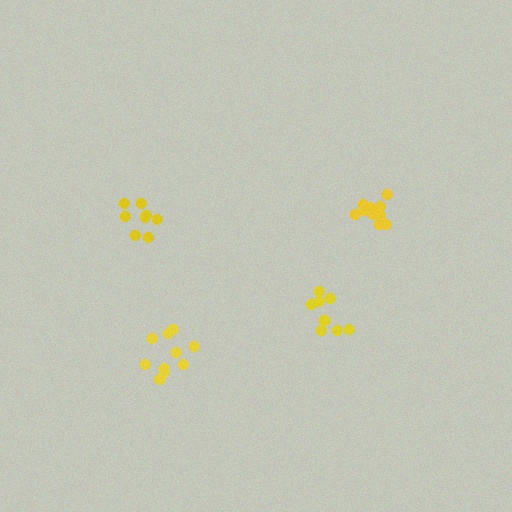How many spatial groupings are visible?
There are 4 spatial groupings.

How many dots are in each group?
Group 1: 10 dots, Group 2: 8 dots, Group 3: 9 dots, Group 4: 11 dots (38 total).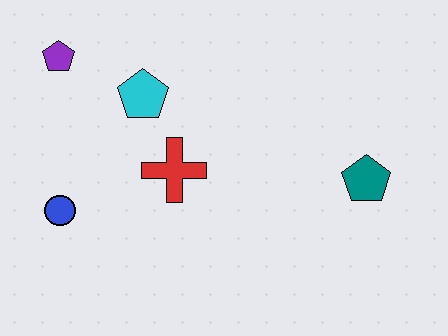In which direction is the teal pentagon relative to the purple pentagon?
The teal pentagon is to the right of the purple pentagon.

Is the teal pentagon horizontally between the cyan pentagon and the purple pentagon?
No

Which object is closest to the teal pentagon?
The red cross is closest to the teal pentagon.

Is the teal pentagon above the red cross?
No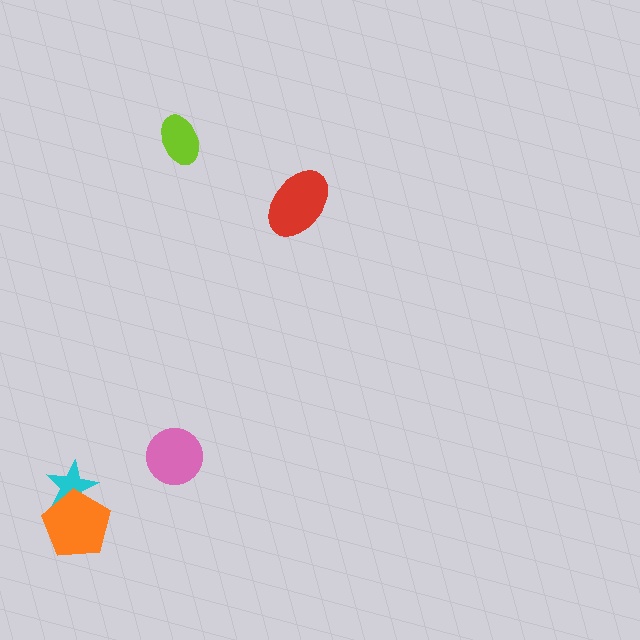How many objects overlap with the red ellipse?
0 objects overlap with the red ellipse.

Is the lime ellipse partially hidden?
No, no other shape covers it.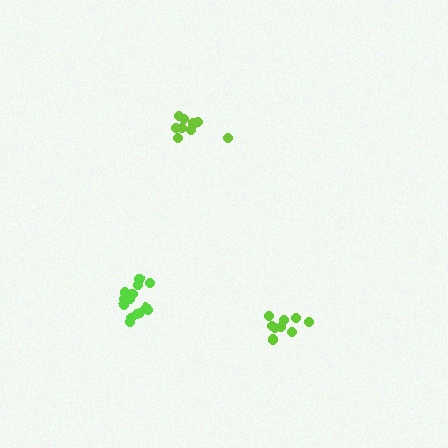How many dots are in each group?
Group 1: 9 dots, Group 2: 10 dots, Group 3: 14 dots (33 total).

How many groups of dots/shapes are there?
There are 3 groups.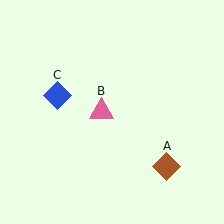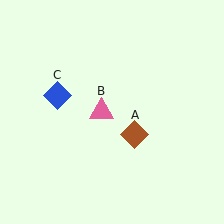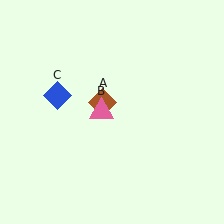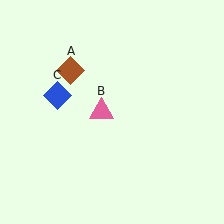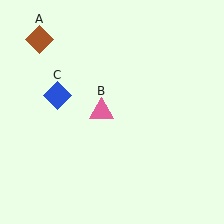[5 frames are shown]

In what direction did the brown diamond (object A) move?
The brown diamond (object A) moved up and to the left.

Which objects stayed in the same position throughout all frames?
Pink triangle (object B) and blue diamond (object C) remained stationary.